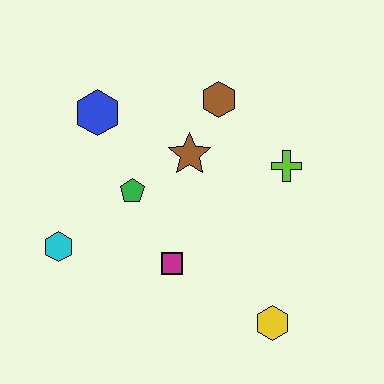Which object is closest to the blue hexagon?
The green pentagon is closest to the blue hexagon.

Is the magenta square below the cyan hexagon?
Yes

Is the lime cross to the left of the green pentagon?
No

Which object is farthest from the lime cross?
The cyan hexagon is farthest from the lime cross.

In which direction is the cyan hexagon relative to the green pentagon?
The cyan hexagon is to the left of the green pentagon.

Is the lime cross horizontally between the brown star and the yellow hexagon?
No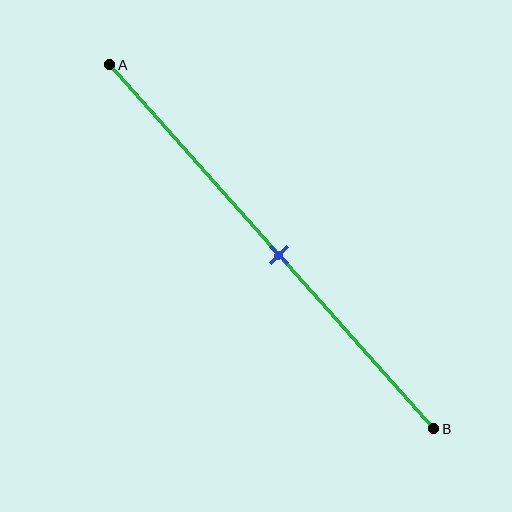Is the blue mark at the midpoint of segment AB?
Yes, the mark is approximately at the midpoint.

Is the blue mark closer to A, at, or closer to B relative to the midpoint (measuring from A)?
The blue mark is approximately at the midpoint of segment AB.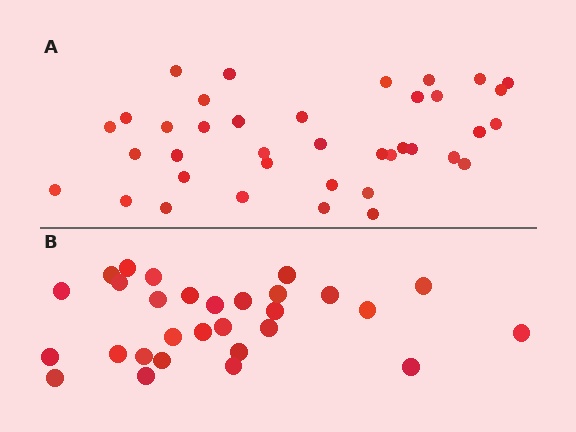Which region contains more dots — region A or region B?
Region A (the top region) has more dots.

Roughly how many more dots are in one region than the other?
Region A has roughly 8 or so more dots than region B.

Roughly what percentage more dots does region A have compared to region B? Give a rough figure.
About 30% more.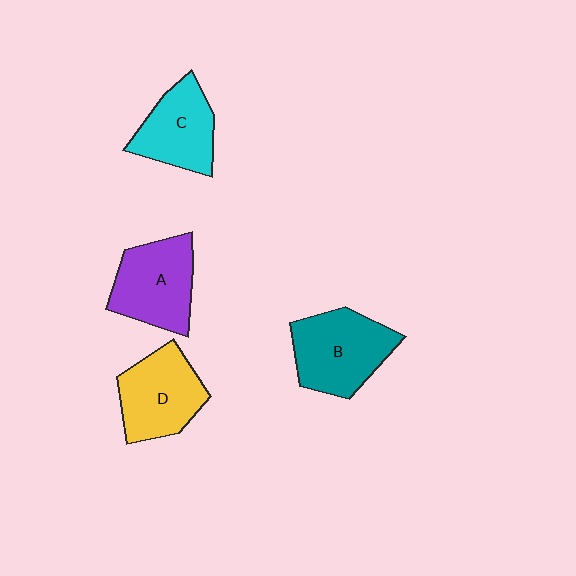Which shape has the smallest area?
Shape C (cyan).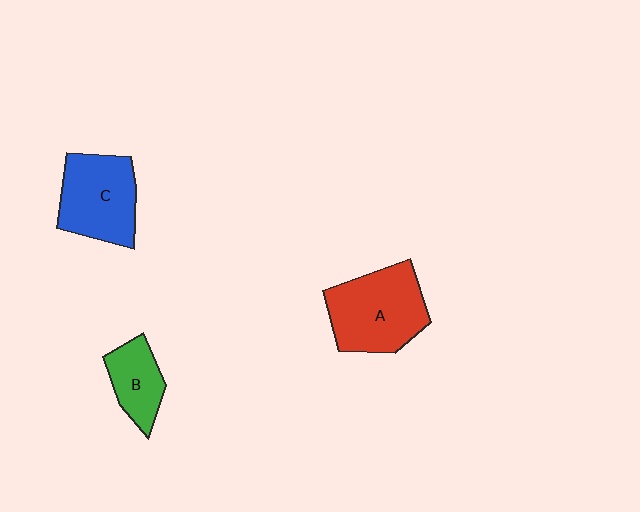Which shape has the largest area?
Shape A (red).